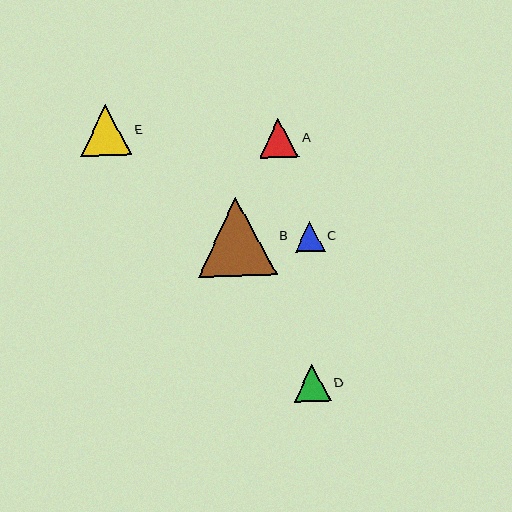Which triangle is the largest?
Triangle B is the largest with a size of approximately 79 pixels.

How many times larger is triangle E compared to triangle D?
Triangle E is approximately 1.4 times the size of triangle D.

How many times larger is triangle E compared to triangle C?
Triangle E is approximately 1.7 times the size of triangle C.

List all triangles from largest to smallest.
From largest to smallest: B, E, A, D, C.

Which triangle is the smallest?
Triangle C is the smallest with a size of approximately 30 pixels.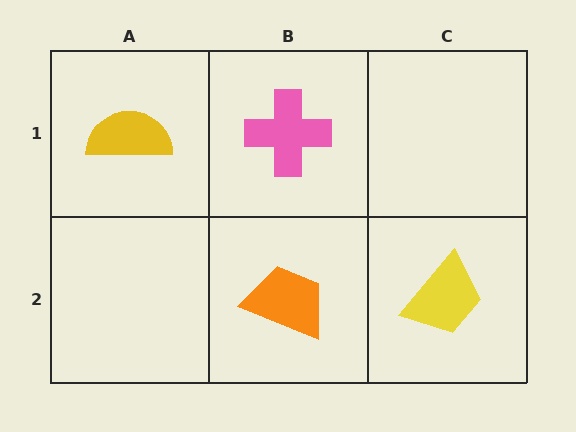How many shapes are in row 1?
2 shapes.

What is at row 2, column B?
An orange trapezoid.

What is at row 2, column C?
A yellow trapezoid.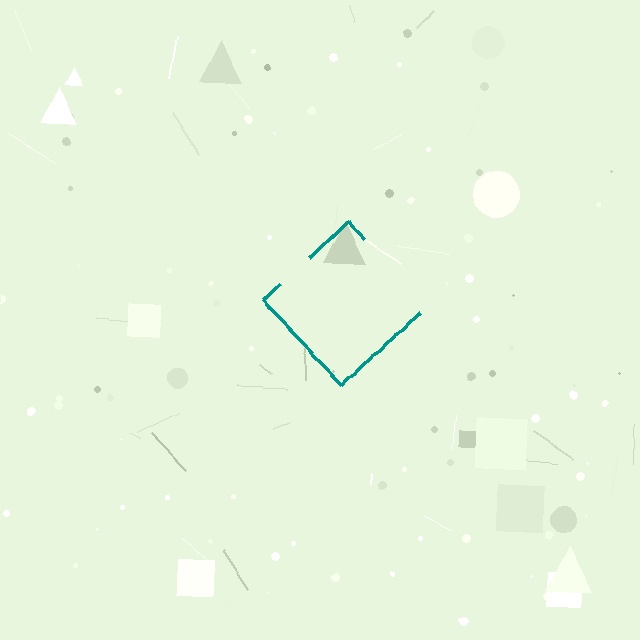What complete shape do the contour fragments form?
The contour fragments form a diamond.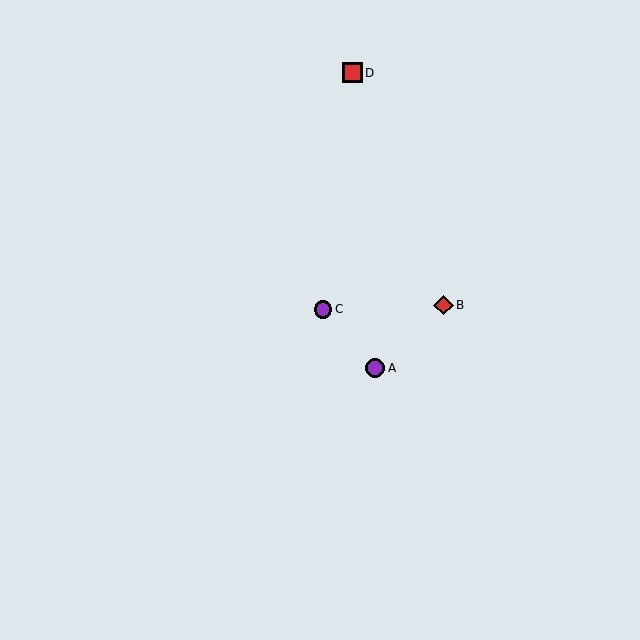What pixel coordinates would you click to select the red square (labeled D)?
Click at (352, 73) to select the red square D.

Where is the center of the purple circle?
The center of the purple circle is at (323, 309).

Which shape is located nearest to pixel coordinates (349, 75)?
The red square (labeled D) at (352, 73) is nearest to that location.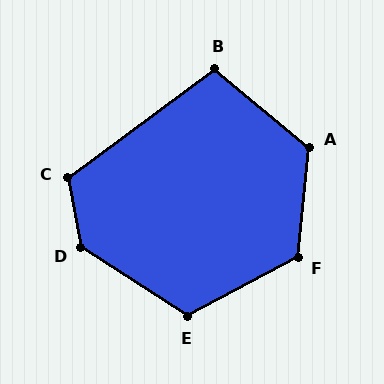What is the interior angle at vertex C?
Approximately 117 degrees (obtuse).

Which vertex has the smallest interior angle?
B, at approximately 104 degrees.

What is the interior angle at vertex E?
Approximately 119 degrees (obtuse).